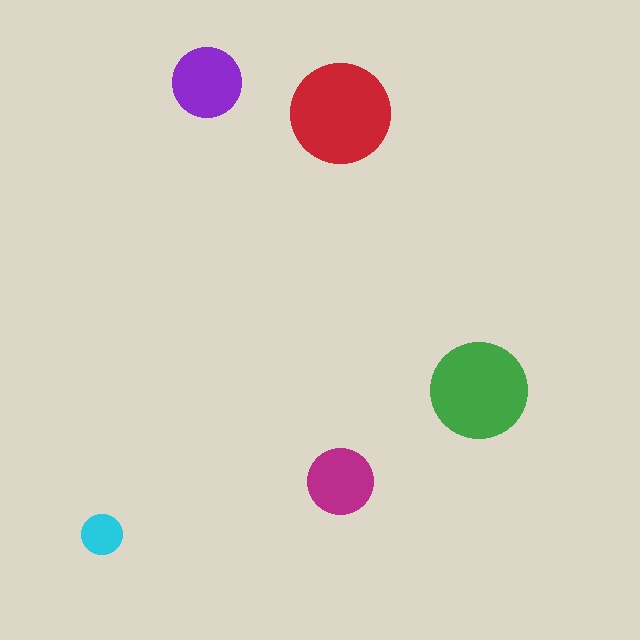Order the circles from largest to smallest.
the red one, the green one, the purple one, the magenta one, the cyan one.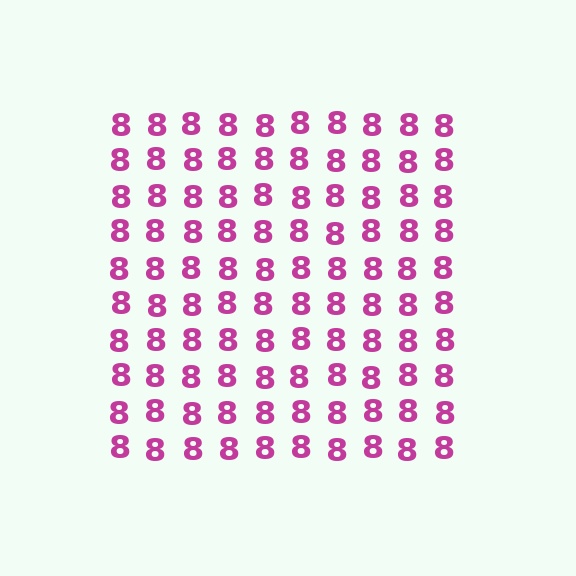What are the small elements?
The small elements are digit 8's.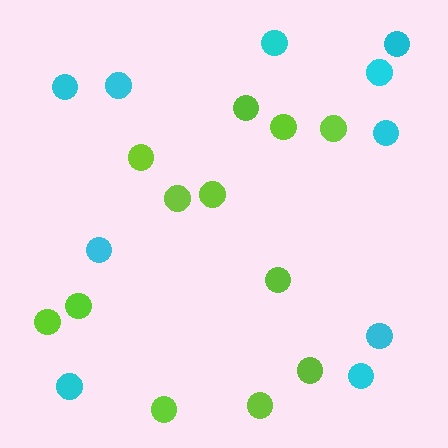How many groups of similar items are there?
There are 2 groups: one group of cyan circles (10) and one group of lime circles (12).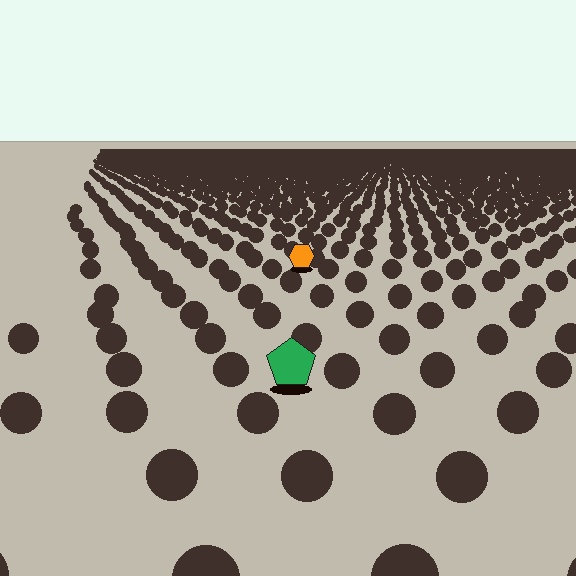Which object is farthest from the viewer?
The orange hexagon is farthest from the viewer. It appears smaller and the ground texture around it is denser.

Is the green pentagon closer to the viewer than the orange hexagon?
Yes. The green pentagon is closer — you can tell from the texture gradient: the ground texture is coarser near it.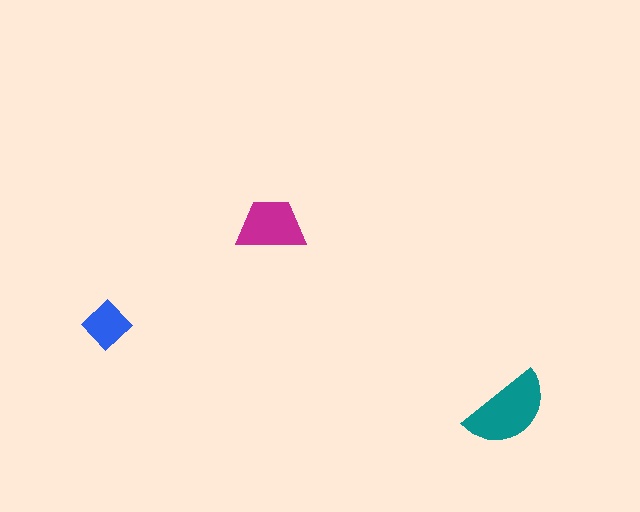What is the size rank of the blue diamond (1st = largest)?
3rd.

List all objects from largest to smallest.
The teal semicircle, the magenta trapezoid, the blue diamond.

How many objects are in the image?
There are 3 objects in the image.